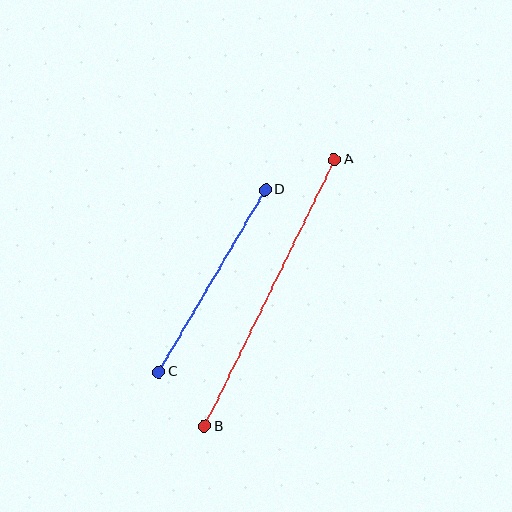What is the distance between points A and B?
The distance is approximately 297 pixels.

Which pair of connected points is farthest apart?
Points A and B are farthest apart.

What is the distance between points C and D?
The distance is approximately 211 pixels.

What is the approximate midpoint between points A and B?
The midpoint is at approximately (269, 293) pixels.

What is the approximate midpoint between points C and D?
The midpoint is at approximately (212, 281) pixels.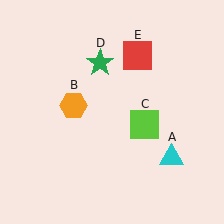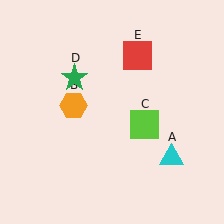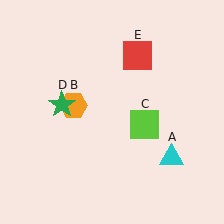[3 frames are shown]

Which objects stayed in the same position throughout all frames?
Cyan triangle (object A) and orange hexagon (object B) and lime square (object C) and red square (object E) remained stationary.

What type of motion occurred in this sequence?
The green star (object D) rotated counterclockwise around the center of the scene.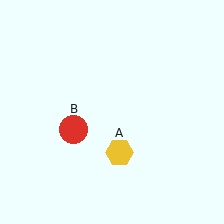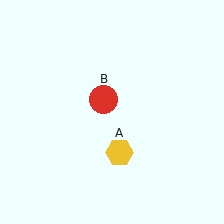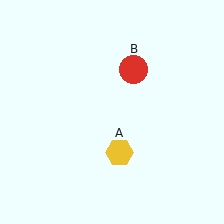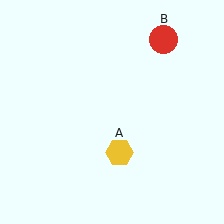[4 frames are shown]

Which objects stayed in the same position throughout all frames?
Yellow hexagon (object A) remained stationary.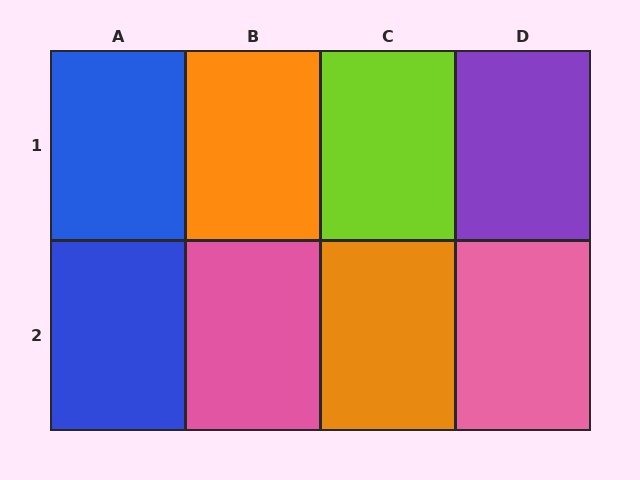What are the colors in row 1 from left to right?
Blue, orange, lime, purple.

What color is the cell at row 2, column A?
Blue.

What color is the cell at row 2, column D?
Pink.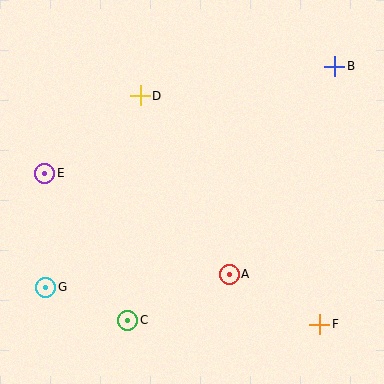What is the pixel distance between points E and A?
The distance between E and A is 210 pixels.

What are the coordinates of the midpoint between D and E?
The midpoint between D and E is at (93, 135).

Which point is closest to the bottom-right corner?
Point F is closest to the bottom-right corner.